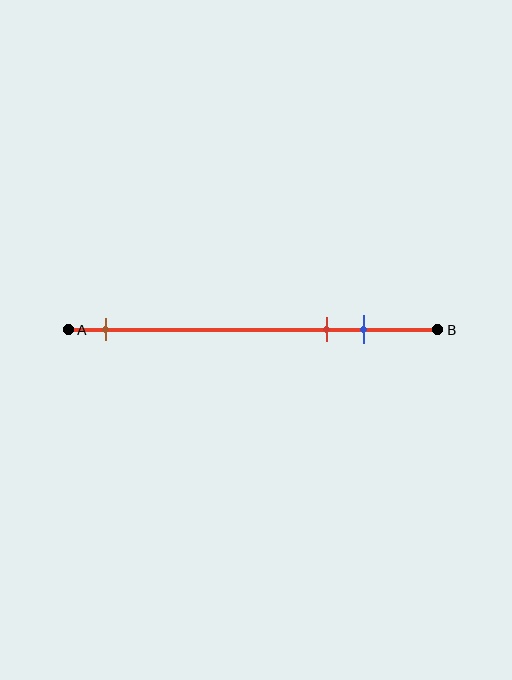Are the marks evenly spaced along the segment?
No, the marks are not evenly spaced.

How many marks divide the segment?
There are 3 marks dividing the segment.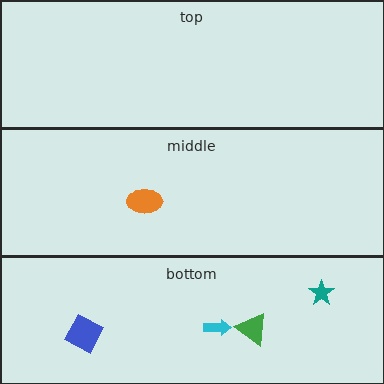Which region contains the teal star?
The bottom region.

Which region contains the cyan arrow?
The bottom region.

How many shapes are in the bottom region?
4.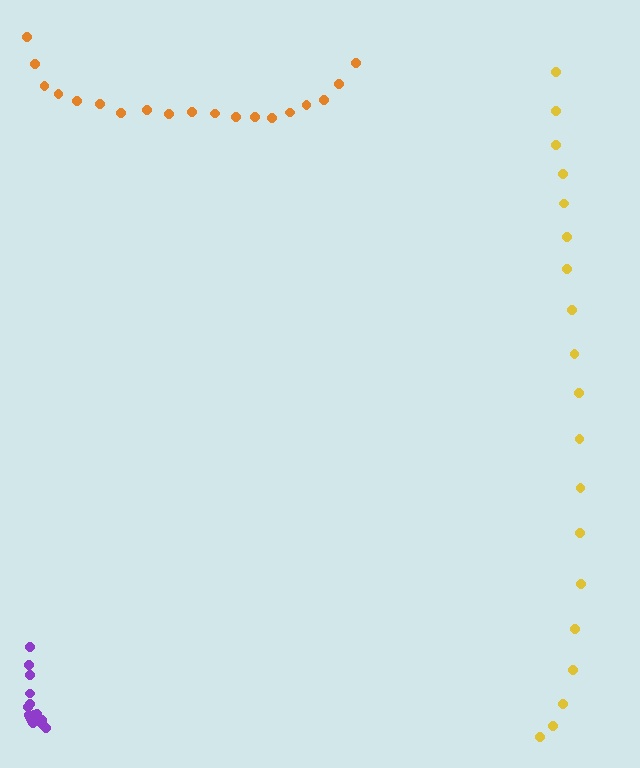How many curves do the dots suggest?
There are 3 distinct paths.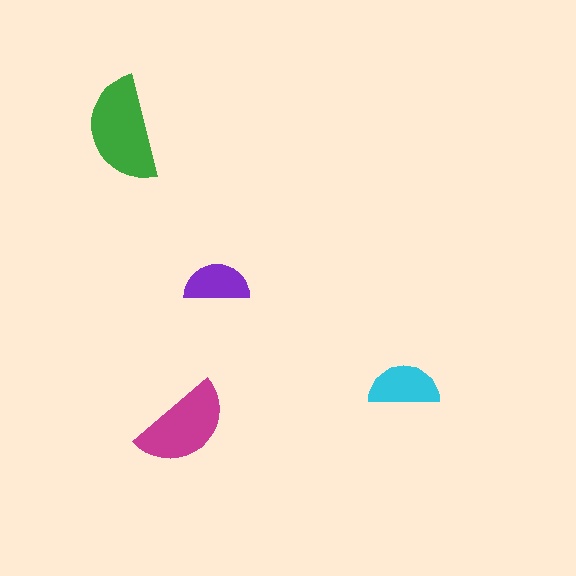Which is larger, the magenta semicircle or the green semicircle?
The green one.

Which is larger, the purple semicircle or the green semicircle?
The green one.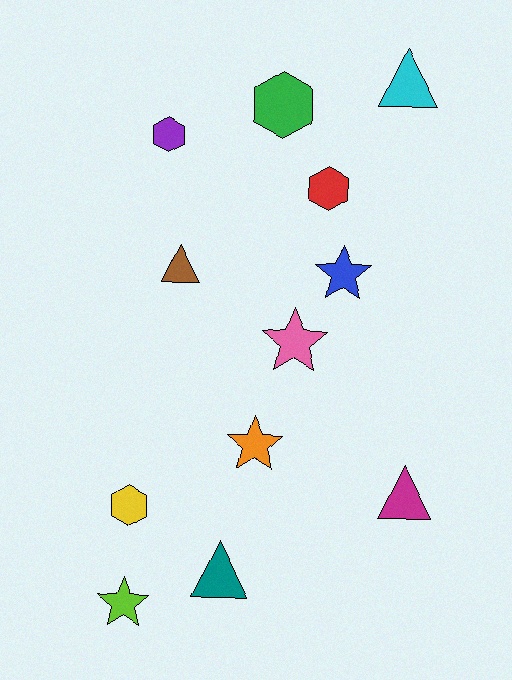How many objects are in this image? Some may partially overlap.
There are 12 objects.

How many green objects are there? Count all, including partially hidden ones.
There is 1 green object.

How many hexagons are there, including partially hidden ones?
There are 4 hexagons.